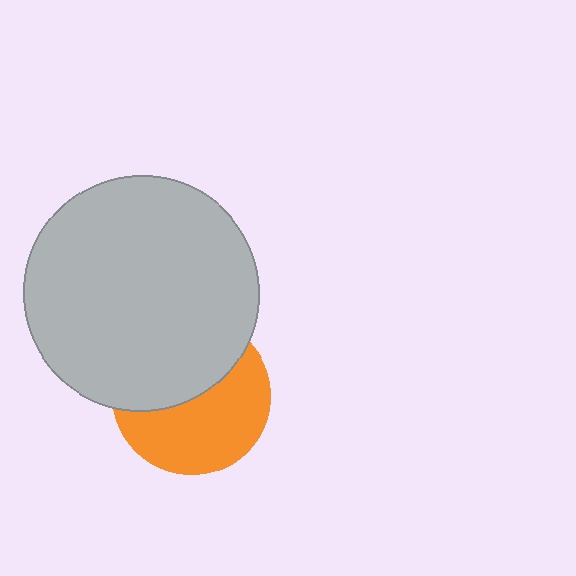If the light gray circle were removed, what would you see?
You would see the complete orange circle.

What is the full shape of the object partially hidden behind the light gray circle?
The partially hidden object is an orange circle.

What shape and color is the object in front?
The object in front is a light gray circle.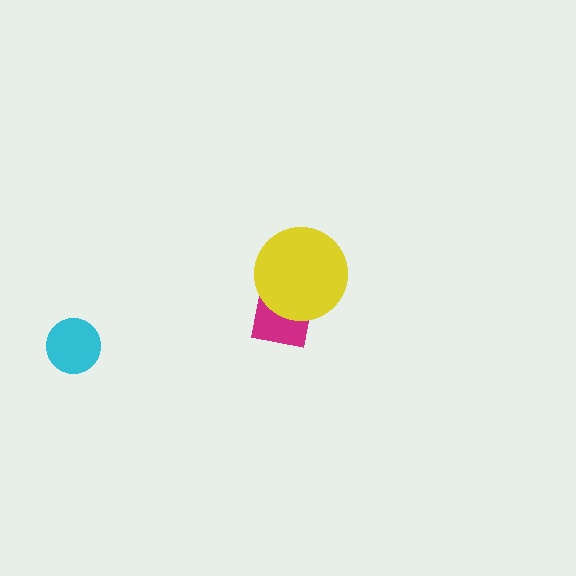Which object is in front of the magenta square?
The yellow circle is in front of the magenta square.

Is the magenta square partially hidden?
Yes, it is partially covered by another shape.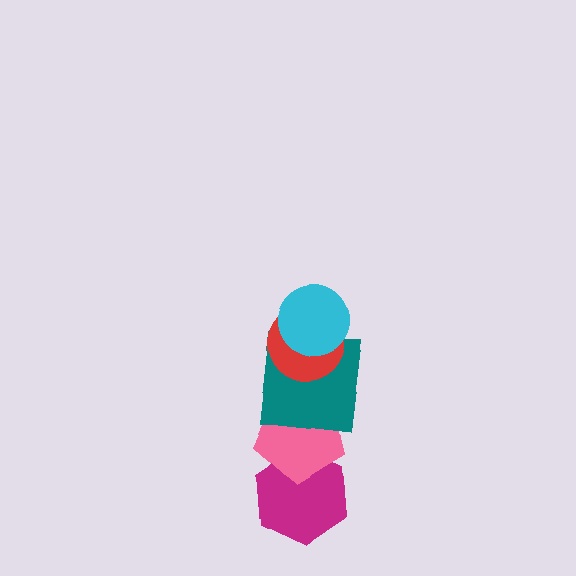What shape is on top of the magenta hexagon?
The pink pentagon is on top of the magenta hexagon.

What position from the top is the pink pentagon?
The pink pentagon is 4th from the top.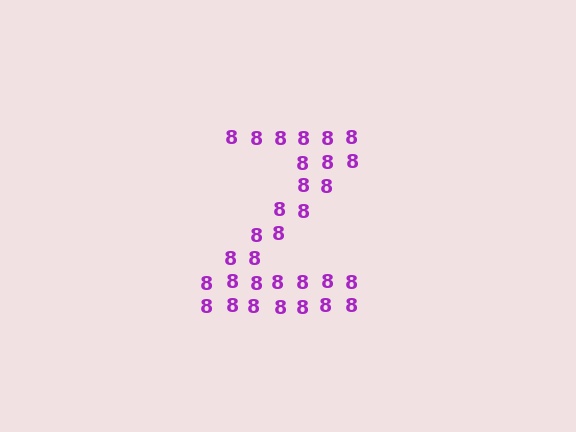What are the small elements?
The small elements are digit 8's.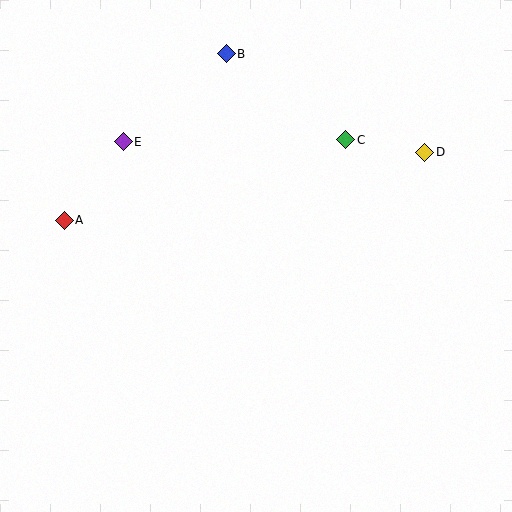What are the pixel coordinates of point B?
Point B is at (226, 54).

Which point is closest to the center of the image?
Point C at (346, 140) is closest to the center.